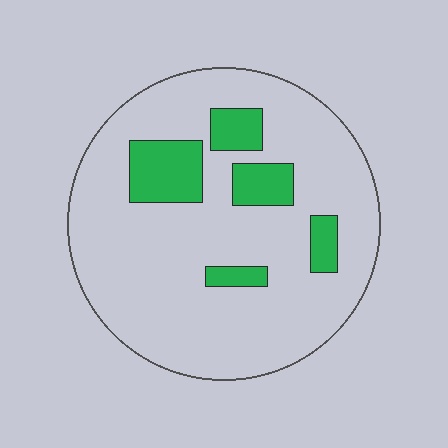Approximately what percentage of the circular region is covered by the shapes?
Approximately 15%.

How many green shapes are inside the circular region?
5.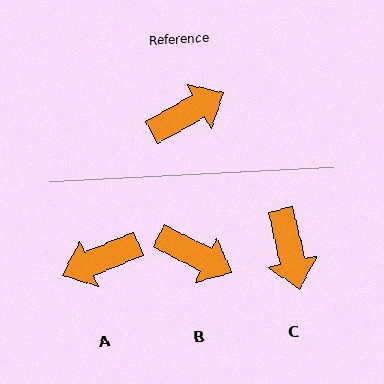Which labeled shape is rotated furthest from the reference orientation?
A, about 173 degrees away.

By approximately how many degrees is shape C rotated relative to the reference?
Approximately 106 degrees clockwise.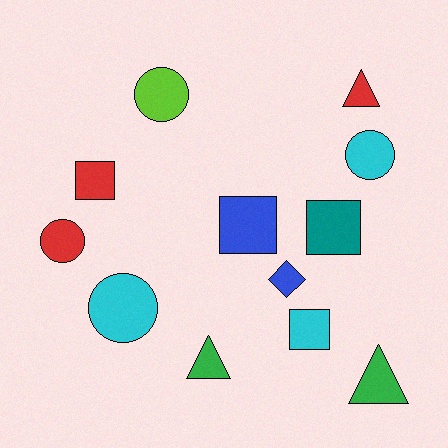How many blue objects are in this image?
There are 2 blue objects.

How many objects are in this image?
There are 12 objects.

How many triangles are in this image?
There are 3 triangles.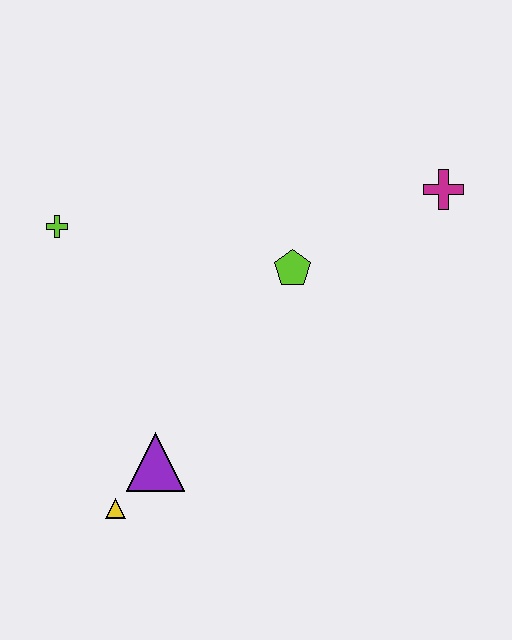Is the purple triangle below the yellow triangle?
No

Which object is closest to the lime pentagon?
The magenta cross is closest to the lime pentagon.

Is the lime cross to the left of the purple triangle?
Yes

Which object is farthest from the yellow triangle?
The magenta cross is farthest from the yellow triangle.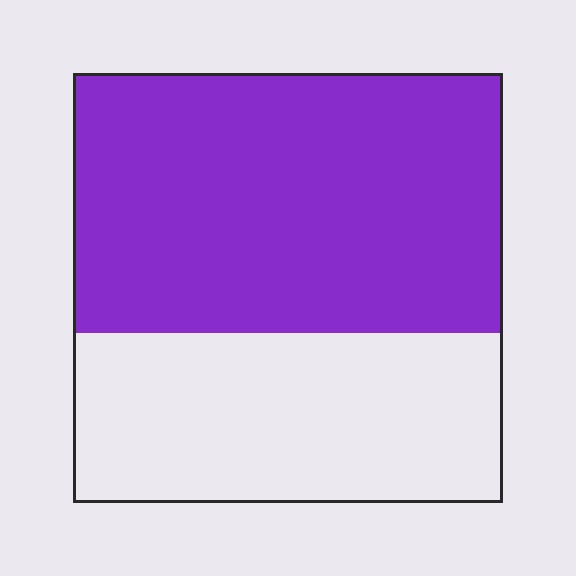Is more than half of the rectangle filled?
Yes.